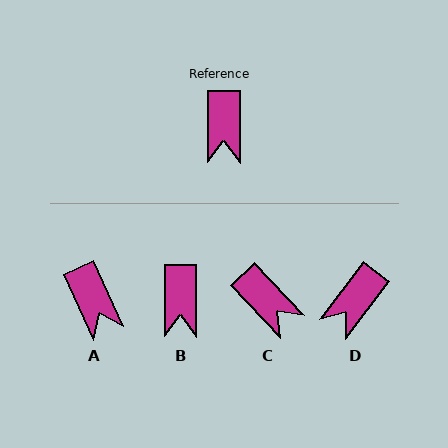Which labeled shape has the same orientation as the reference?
B.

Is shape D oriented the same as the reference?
No, it is off by about 38 degrees.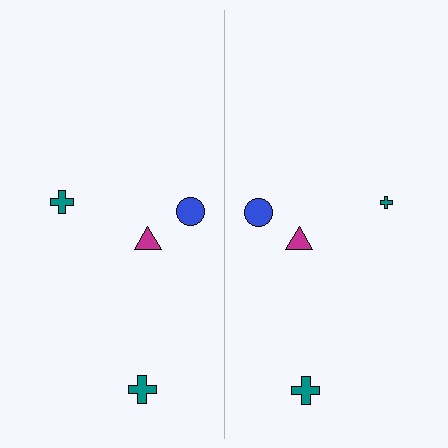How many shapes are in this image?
There are 8 shapes in this image.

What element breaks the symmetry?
The teal cross on the right side has a different size than its mirror counterpart.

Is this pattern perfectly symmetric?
No, the pattern is not perfectly symmetric. The teal cross on the right side has a different size than its mirror counterpart.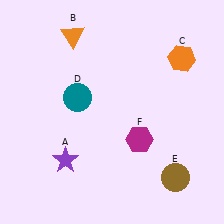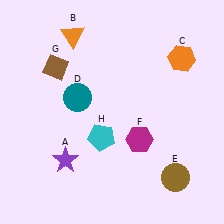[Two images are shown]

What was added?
A brown diamond (G), a cyan pentagon (H) were added in Image 2.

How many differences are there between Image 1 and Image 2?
There are 2 differences between the two images.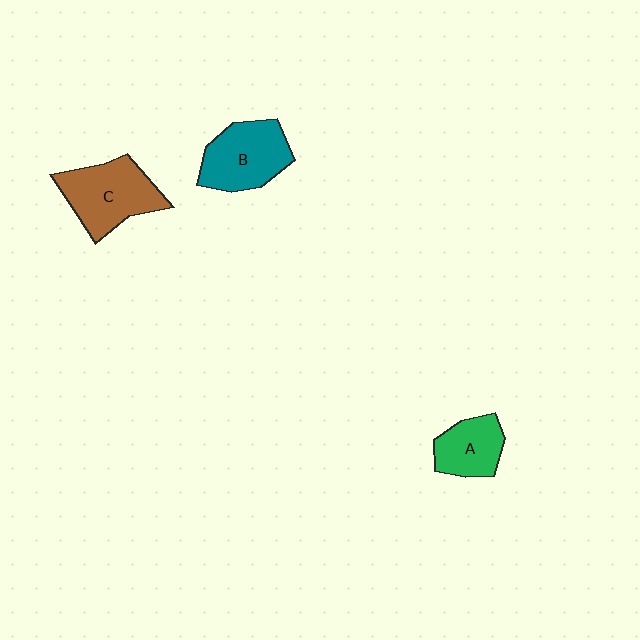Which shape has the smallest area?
Shape A (green).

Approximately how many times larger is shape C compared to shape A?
Approximately 1.6 times.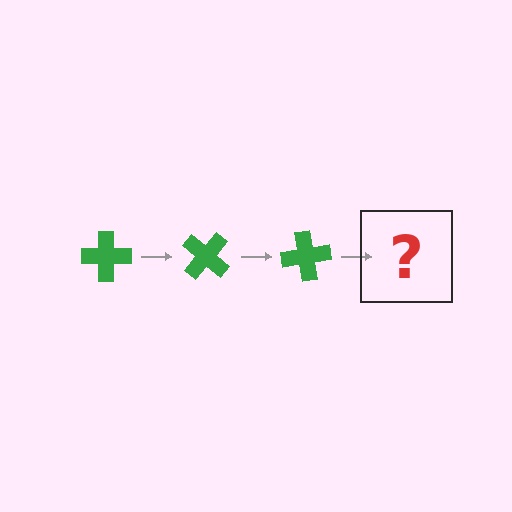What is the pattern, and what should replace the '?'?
The pattern is that the cross rotates 40 degrees each step. The '?' should be a green cross rotated 120 degrees.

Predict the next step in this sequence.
The next step is a green cross rotated 120 degrees.